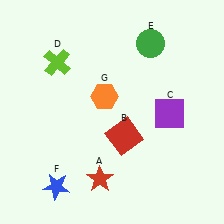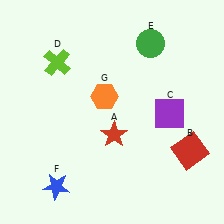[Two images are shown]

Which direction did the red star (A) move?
The red star (A) moved up.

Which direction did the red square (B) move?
The red square (B) moved right.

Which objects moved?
The objects that moved are: the red star (A), the red square (B).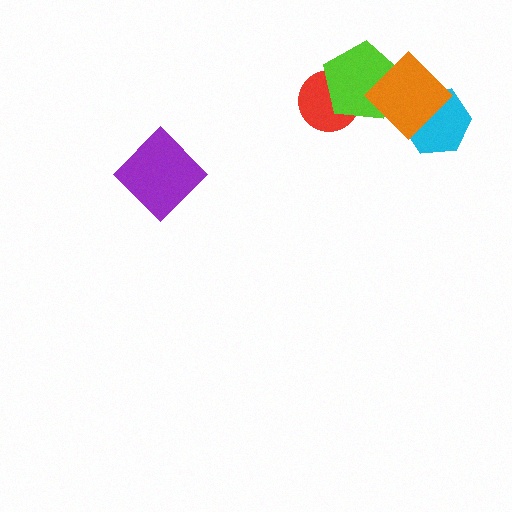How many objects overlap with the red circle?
1 object overlaps with the red circle.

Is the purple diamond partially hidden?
No, no other shape covers it.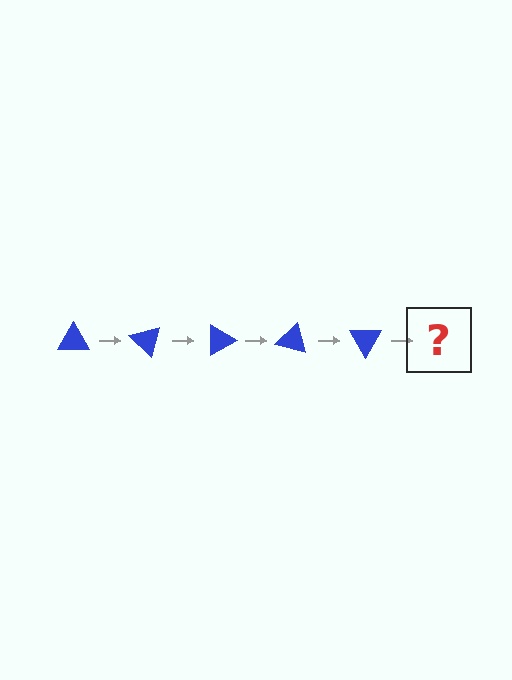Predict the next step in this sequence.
The next step is a blue triangle rotated 225 degrees.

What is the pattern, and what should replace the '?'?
The pattern is that the triangle rotates 45 degrees each step. The '?' should be a blue triangle rotated 225 degrees.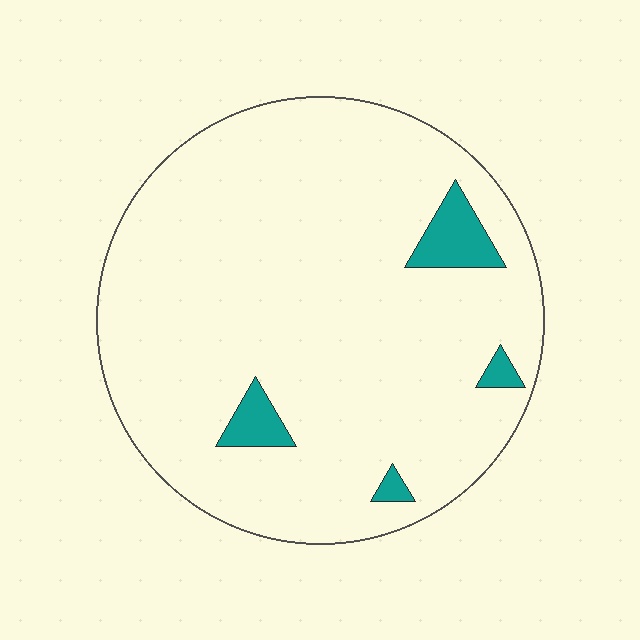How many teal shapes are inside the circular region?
4.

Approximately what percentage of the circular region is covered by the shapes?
Approximately 5%.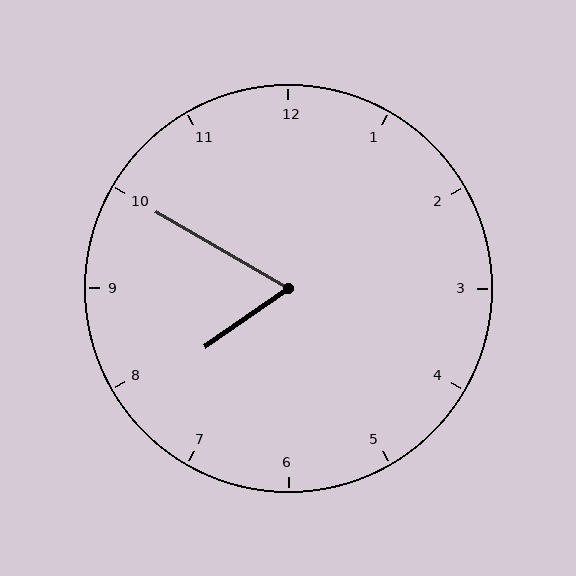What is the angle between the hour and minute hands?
Approximately 65 degrees.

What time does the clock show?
7:50.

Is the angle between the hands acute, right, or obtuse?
It is acute.